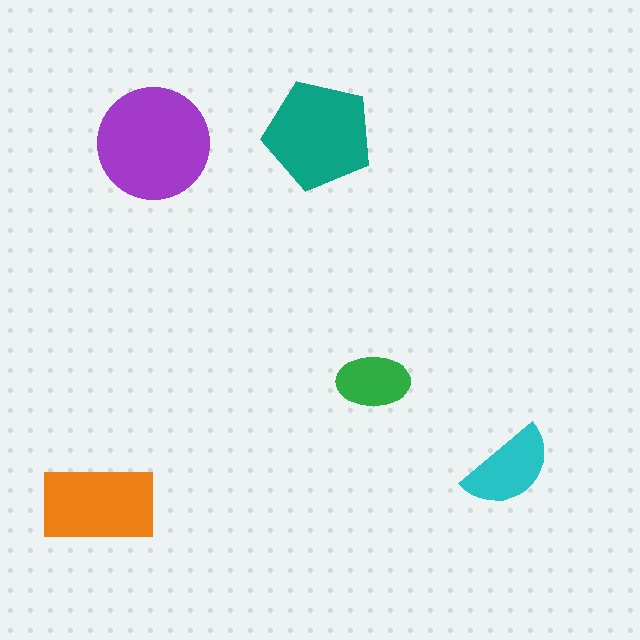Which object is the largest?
The purple circle.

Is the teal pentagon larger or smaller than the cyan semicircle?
Larger.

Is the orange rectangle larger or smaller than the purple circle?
Smaller.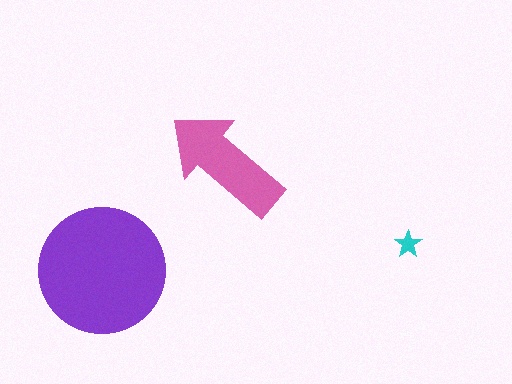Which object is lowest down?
The purple circle is bottommost.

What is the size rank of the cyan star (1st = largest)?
3rd.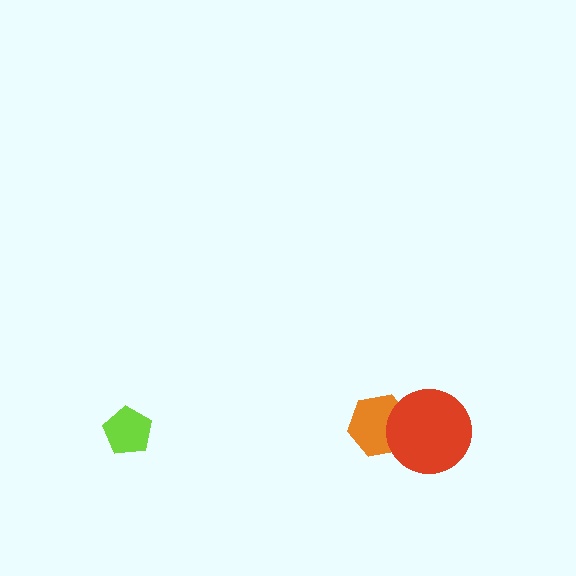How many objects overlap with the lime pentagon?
0 objects overlap with the lime pentagon.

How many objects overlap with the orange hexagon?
1 object overlaps with the orange hexagon.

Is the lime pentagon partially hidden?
No, no other shape covers it.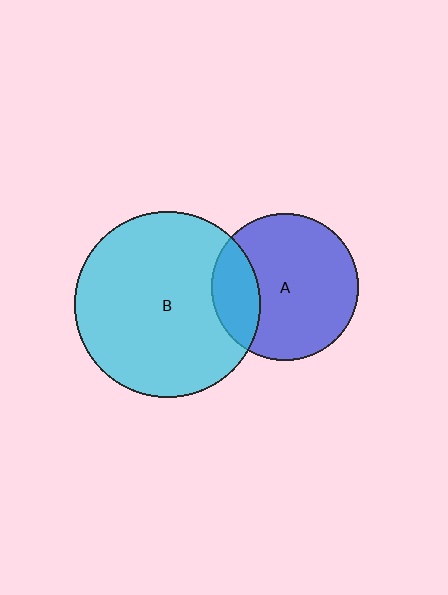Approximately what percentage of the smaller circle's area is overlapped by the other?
Approximately 20%.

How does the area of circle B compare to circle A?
Approximately 1.6 times.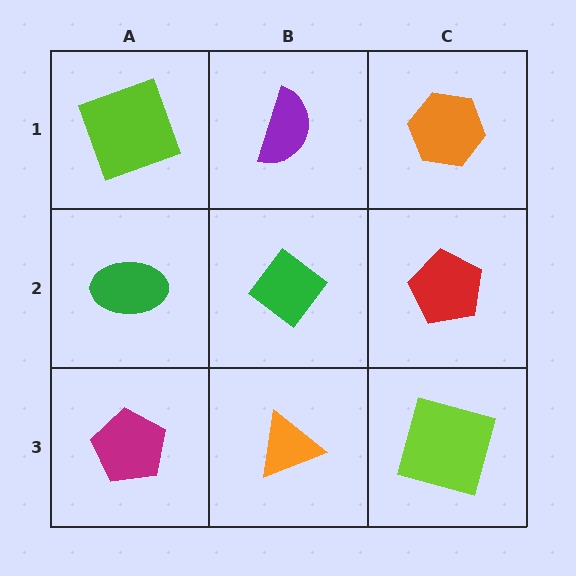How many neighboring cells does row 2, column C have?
3.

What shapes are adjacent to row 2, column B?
A purple semicircle (row 1, column B), an orange triangle (row 3, column B), a green ellipse (row 2, column A), a red pentagon (row 2, column C).